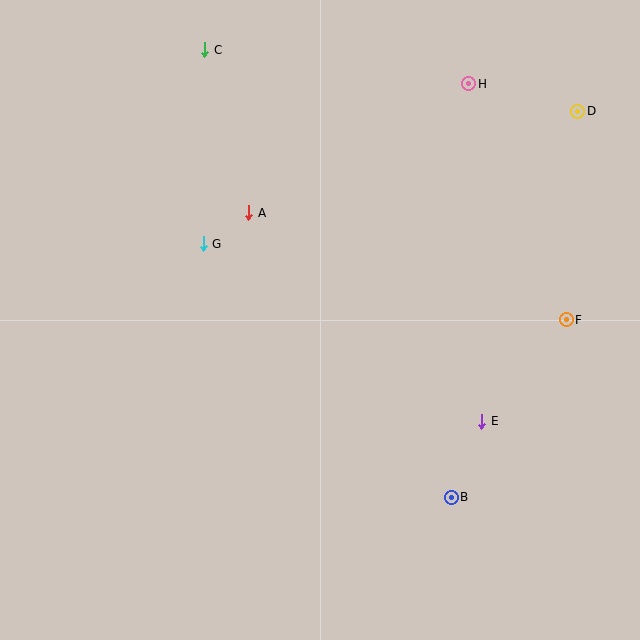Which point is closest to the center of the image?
Point A at (249, 213) is closest to the center.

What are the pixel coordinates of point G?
Point G is at (203, 244).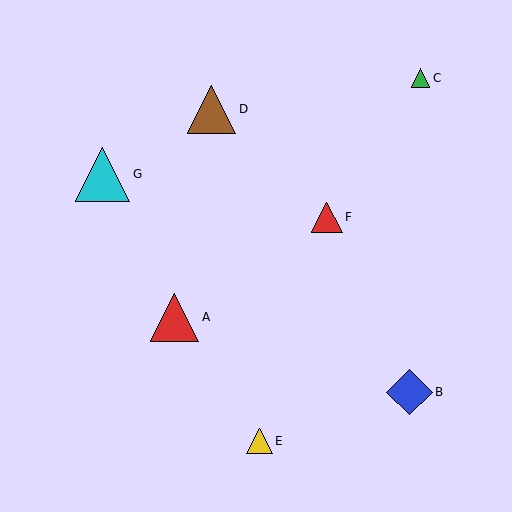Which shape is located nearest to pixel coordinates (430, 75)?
The green triangle (labeled C) at (421, 78) is nearest to that location.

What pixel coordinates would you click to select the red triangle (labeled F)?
Click at (327, 217) to select the red triangle F.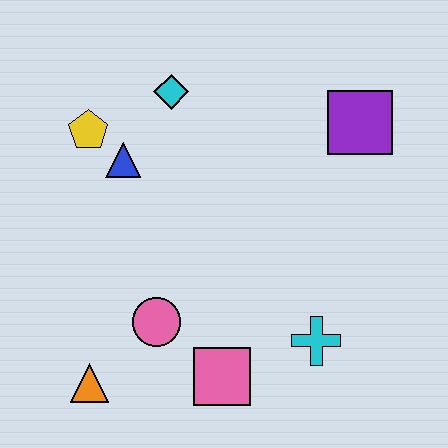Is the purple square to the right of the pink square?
Yes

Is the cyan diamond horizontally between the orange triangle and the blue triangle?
No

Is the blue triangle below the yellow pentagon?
Yes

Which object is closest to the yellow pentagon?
The blue triangle is closest to the yellow pentagon.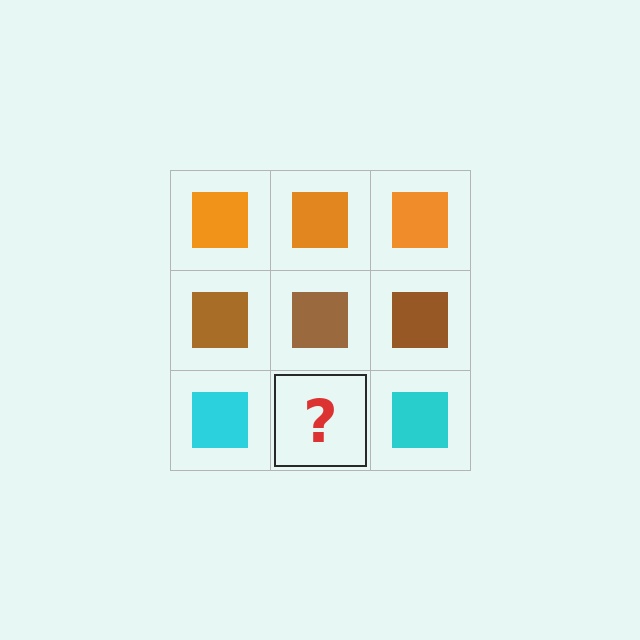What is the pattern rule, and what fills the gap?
The rule is that each row has a consistent color. The gap should be filled with a cyan square.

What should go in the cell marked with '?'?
The missing cell should contain a cyan square.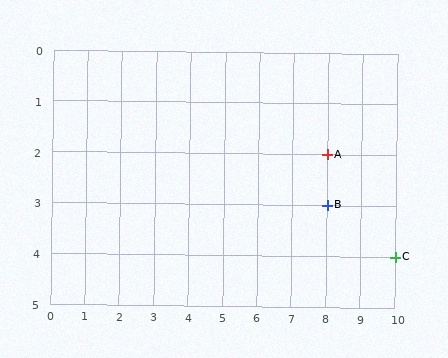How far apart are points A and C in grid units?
Points A and C are 2 columns and 2 rows apart (about 2.8 grid units diagonally).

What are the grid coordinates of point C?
Point C is at grid coordinates (10, 4).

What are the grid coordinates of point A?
Point A is at grid coordinates (8, 2).